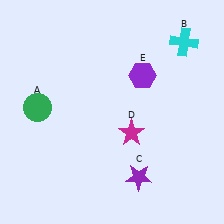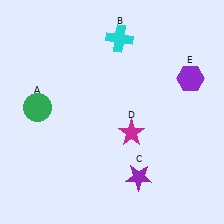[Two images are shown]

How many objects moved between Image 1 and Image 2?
2 objects moved between the two images.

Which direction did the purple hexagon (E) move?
The purple hexagon (E) moved right.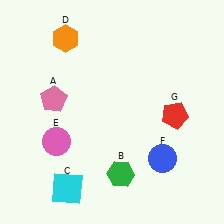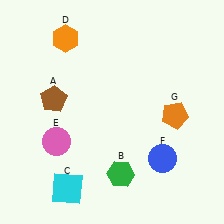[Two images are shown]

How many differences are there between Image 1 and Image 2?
There are 2 differences between the two images.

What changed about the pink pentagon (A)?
In Image 1, A is pink. In Image 2, it changed to brown.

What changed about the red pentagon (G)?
In Image 1, G is red. In Image 2, it changed to orange.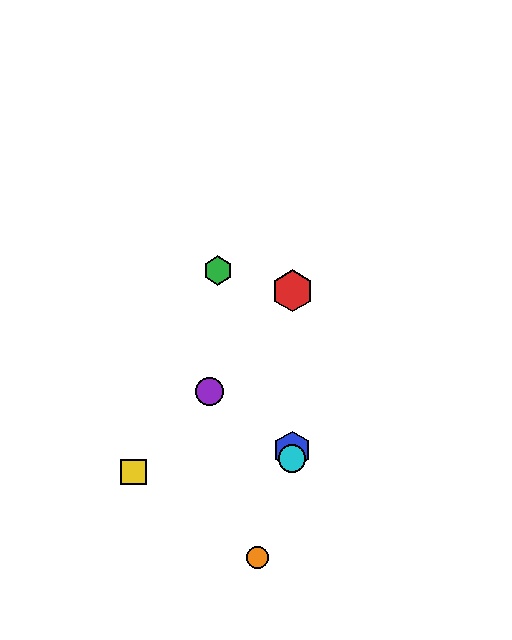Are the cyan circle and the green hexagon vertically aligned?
No, the cyan circle is at x≈292 and the green hexagon is at x≈218.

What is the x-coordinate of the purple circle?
The purple circle is at x≈210.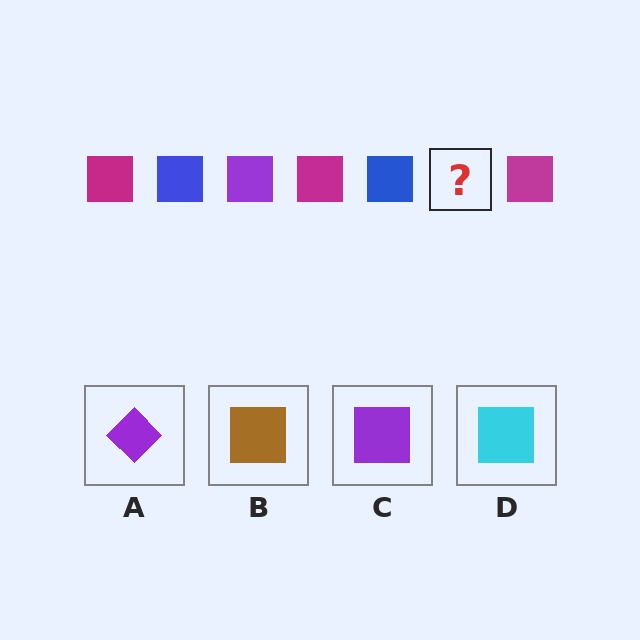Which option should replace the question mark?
Option C.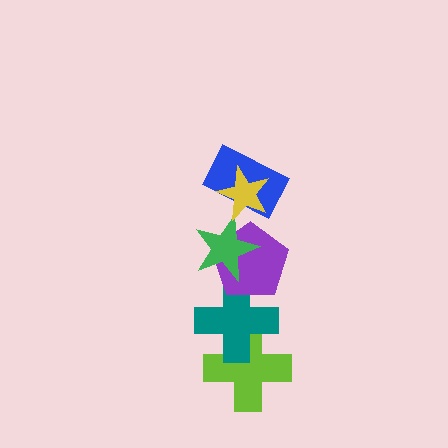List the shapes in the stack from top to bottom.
From top to bottom: the yellow star, the blue rectangle, the green star, the purple pentagon, the teal cross, the lime cross.